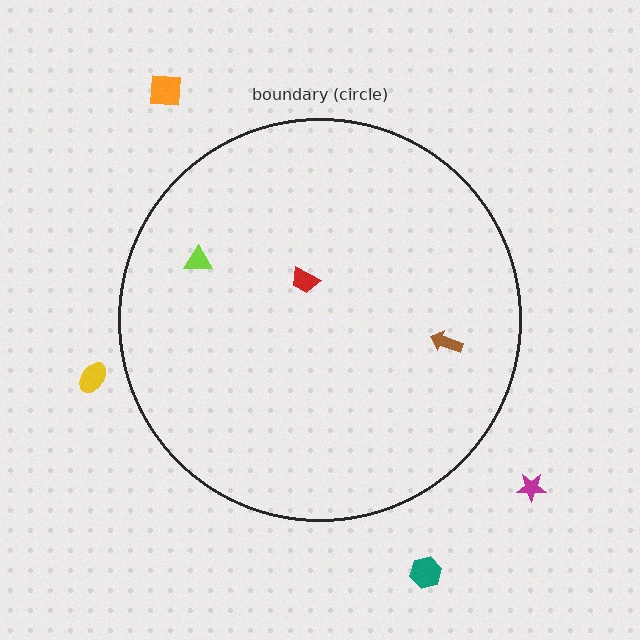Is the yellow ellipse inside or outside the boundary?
Outside.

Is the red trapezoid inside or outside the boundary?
Inside.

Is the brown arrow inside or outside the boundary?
Inside.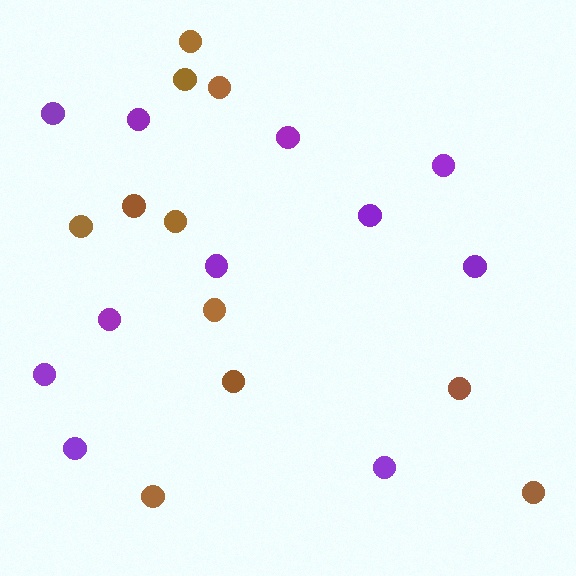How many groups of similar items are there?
There are 2 groups: one group of brown circles (11) and one group of purple circles (11).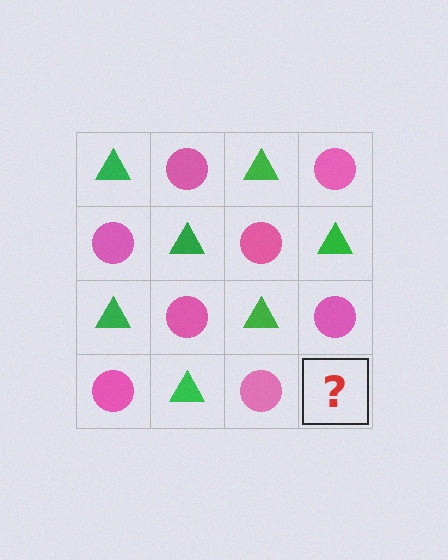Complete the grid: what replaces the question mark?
The question mark should be replaced with a green triangle.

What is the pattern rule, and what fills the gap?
The rule is that it alternates green triangle and pink circle in a checkerboard pattern. The gap should be filled with a green triangle.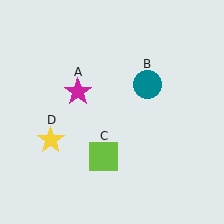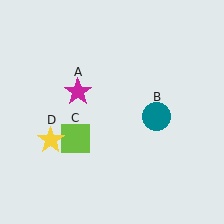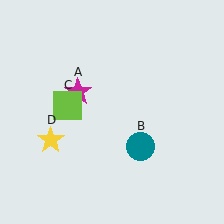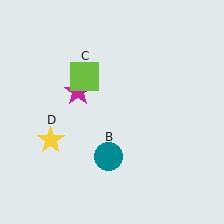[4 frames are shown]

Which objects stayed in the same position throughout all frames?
Magenta star (object A) and yellow star (object D) remained stationary.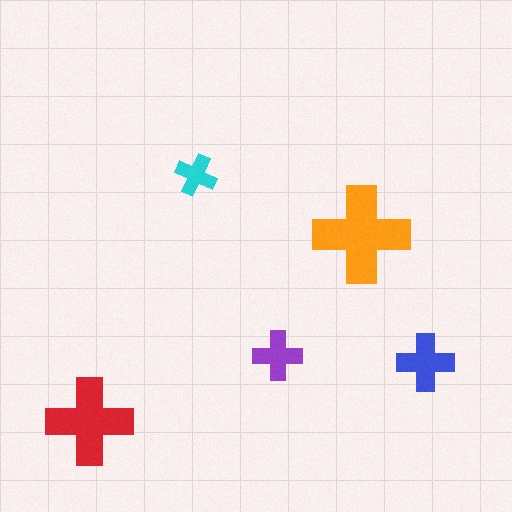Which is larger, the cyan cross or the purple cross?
The purple one.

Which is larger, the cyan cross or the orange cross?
The orange one.